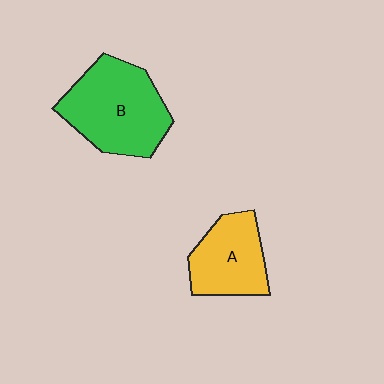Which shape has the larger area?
Shape B (green).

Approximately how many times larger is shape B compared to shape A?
Approximately 1.5 times.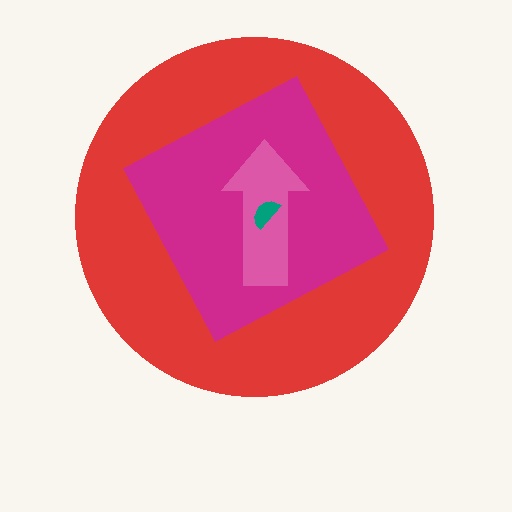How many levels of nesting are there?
4.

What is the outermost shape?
The red circle.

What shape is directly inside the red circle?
The magenta square.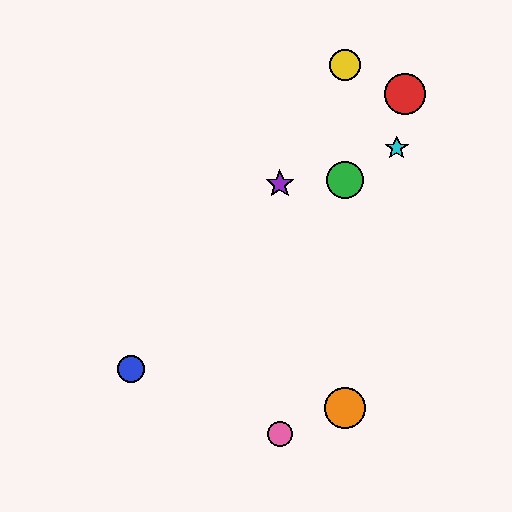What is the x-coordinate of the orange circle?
The orange circle is at x≈345.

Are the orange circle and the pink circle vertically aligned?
No, the orange circle is at x≈345 and the pink circle is at x≈280.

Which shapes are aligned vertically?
The green circle, the yellow circle, the orange circle are aligned vertically.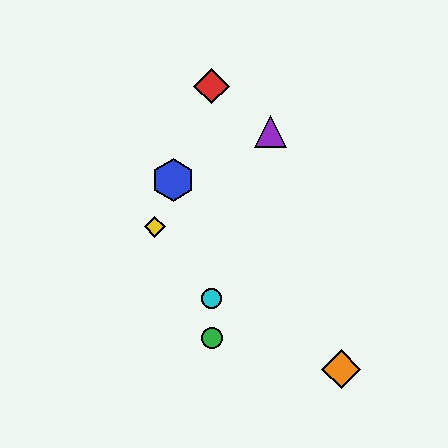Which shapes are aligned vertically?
The red diamond, the green circle, the cyan circle are aligned vertically.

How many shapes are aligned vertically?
3 shapes (the red diamond, the green circle, the cyan circle) are aligned vertically.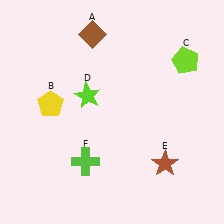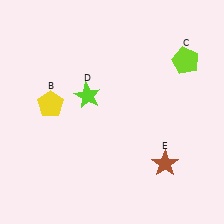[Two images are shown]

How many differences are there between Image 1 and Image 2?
There are 2 differences between the two images.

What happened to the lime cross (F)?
The lime cross (F) was removed in Image 2. It was in the bottom-left area of Image 1.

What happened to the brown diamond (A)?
The brown diamond (A) was removed in Image 2. It was in the top-left area of Image 1.